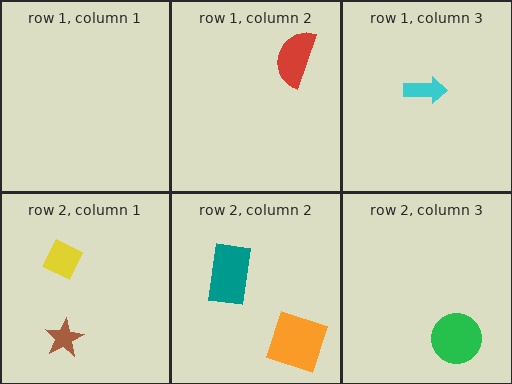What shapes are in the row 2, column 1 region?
The yellow diamond, the brown star.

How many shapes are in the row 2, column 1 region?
2.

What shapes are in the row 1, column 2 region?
The red semicircle.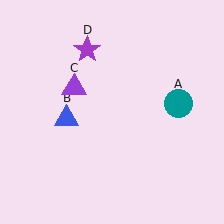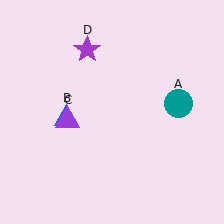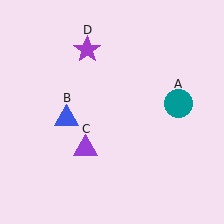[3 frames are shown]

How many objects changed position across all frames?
1 object changed position: purple triangle (object C).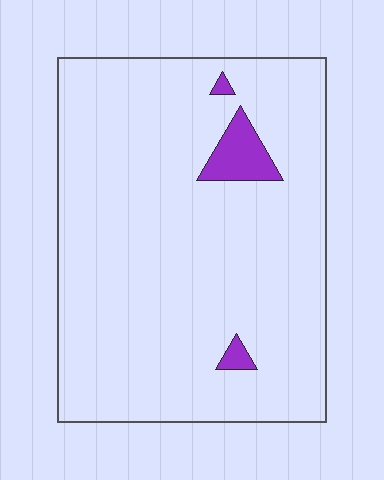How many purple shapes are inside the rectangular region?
3.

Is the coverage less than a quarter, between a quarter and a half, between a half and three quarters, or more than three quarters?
Less than a quarter.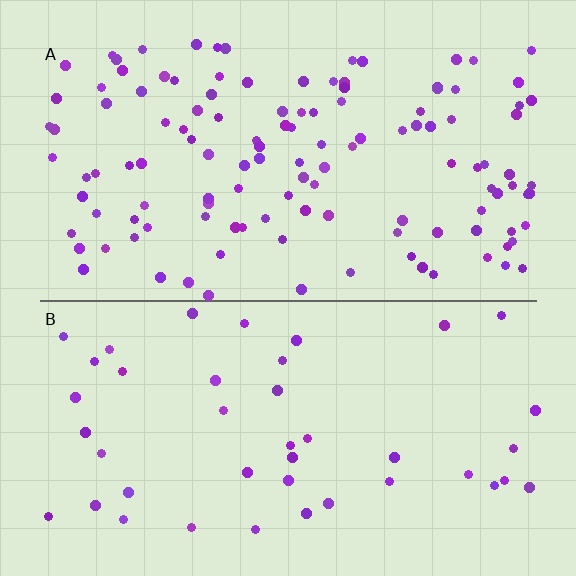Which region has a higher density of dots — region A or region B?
A (the top).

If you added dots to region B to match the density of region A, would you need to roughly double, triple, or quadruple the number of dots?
Approximately triple.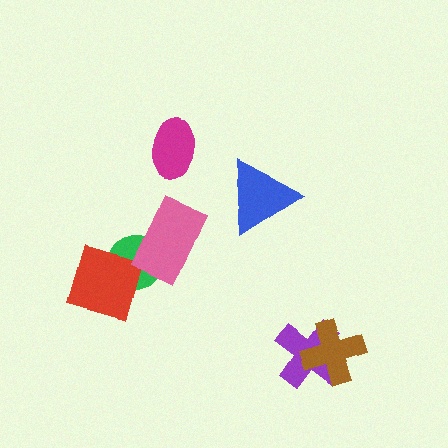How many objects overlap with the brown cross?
1 object overlaps with the brown cross.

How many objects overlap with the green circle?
2 objects overlap with the green circle.